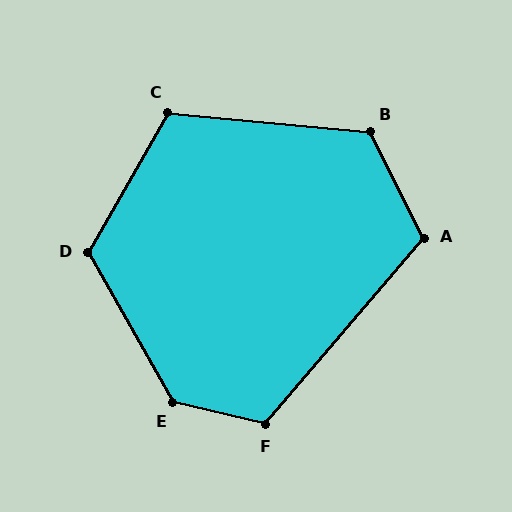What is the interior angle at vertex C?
Approximately 114 degrees (obtuse).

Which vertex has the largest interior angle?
E, at approximately 133 degrees.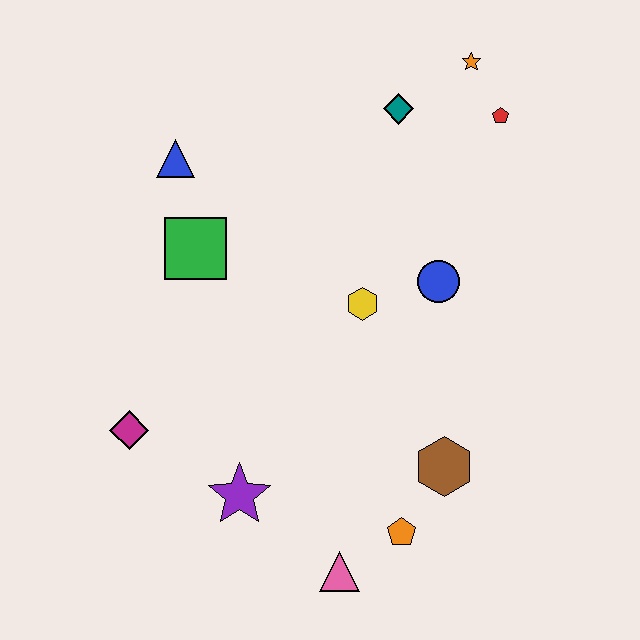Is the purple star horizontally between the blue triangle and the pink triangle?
Yes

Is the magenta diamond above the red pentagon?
No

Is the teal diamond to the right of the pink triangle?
Yes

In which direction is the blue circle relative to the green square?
The blue circle is to the right of the green square.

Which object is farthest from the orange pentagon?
The orange star is farthest from the orange pentagon.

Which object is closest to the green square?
The blue triangle is closest to the green square.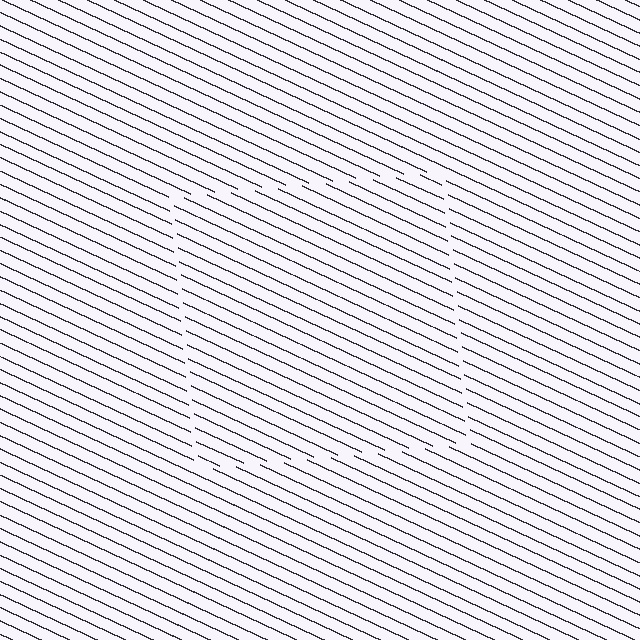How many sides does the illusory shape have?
4 sides — the line-ends trace a square.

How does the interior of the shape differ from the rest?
The interior of the shape contains the same grating, shifted by half a period — the contour is defined by the phase discontinuity where line-ends from the inner and outer gratings abut.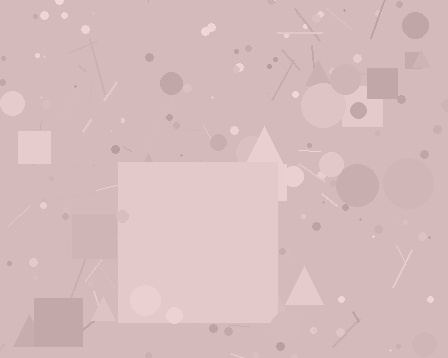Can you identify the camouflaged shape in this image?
The camouflaged shape is a square.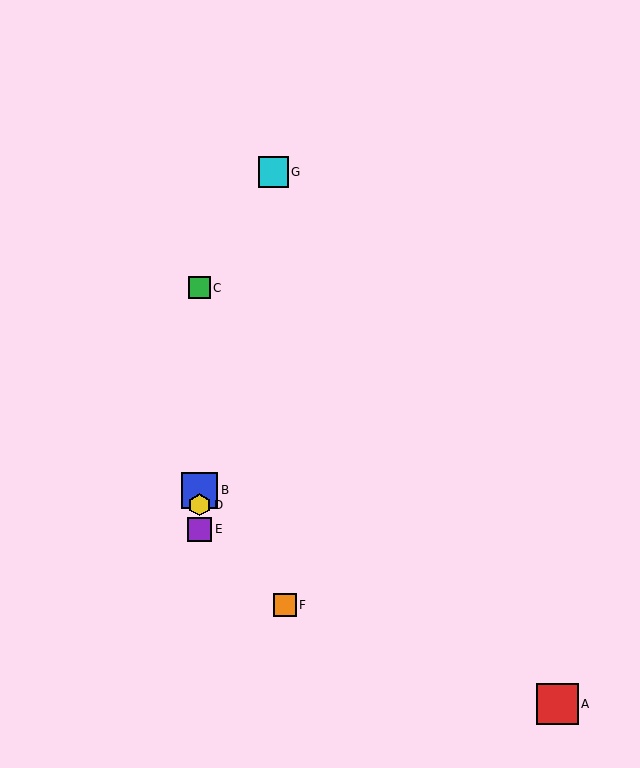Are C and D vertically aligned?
Yes, both are at x≈199.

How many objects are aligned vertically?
4 objects (B, C, D, E) are aligned vertically.